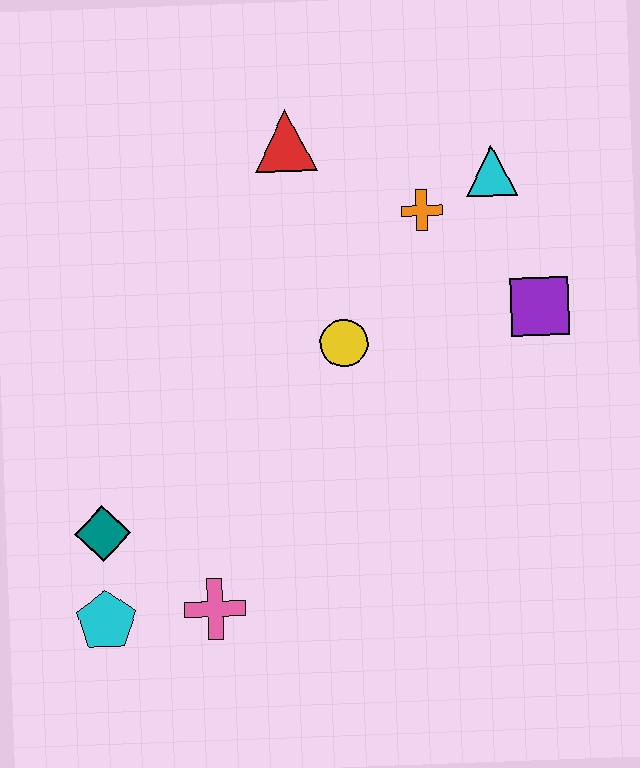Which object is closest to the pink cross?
The cyan pentagon is closest to the pink cross.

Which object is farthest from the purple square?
The cyan pentagon is farthest from the purple square.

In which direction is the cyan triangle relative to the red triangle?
The cyan triangle is to the right of the red triangle.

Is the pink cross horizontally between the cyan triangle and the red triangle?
No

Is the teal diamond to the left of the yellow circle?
Yes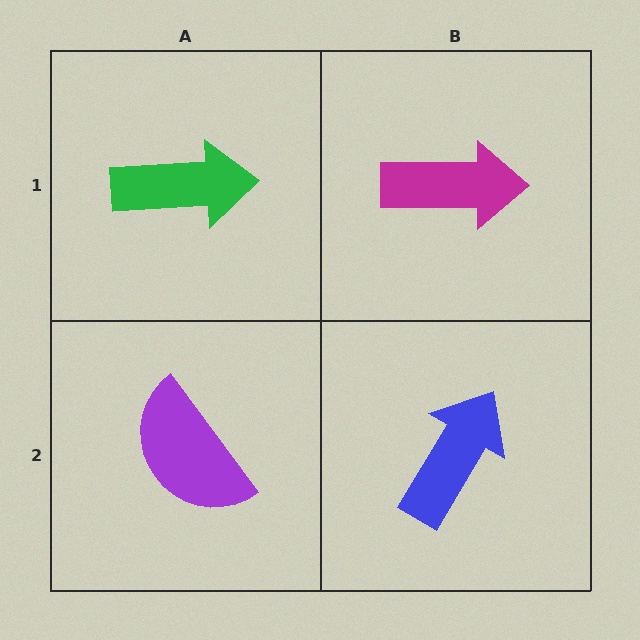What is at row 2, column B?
A blue arrow.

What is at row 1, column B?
A magenta arrow.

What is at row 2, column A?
A purple semicircle.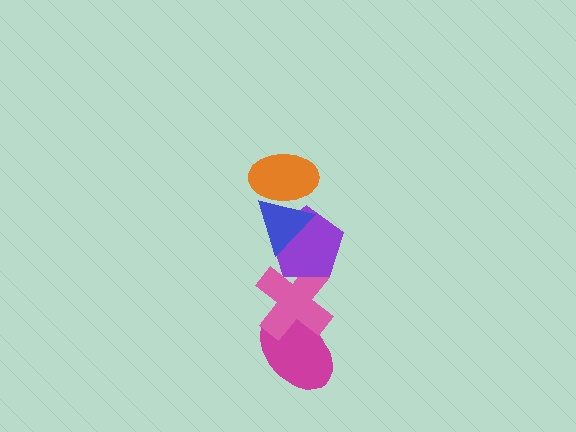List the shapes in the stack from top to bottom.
From top to bottom: the orange ellipse, the blue triangle, the purple pentagon, the pink cross, the magenta ellipse.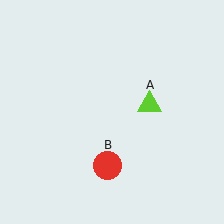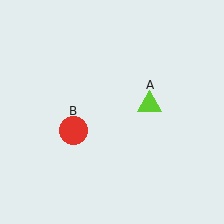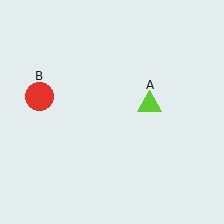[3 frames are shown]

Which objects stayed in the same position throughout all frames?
Lime triangle (object A) remained stationary.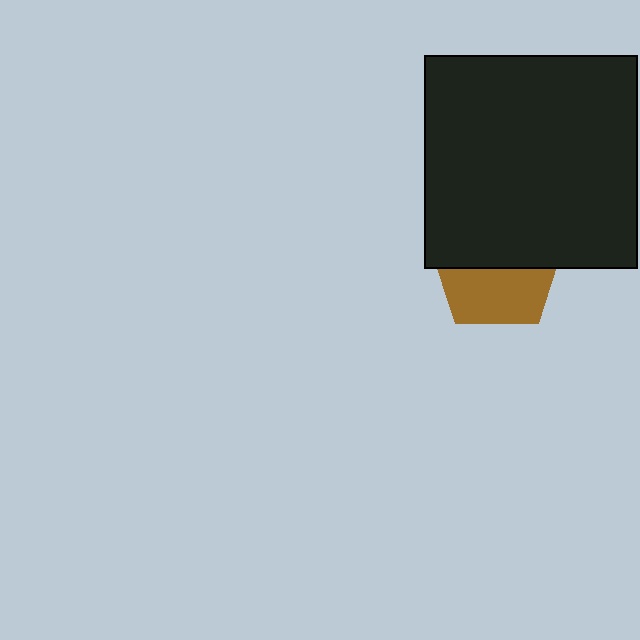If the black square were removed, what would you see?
You would see the complete brown pentagon.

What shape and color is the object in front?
The object in front is a black square.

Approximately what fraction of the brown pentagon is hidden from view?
Roughly 54% of the brown pentagon is hidden behind the black square.